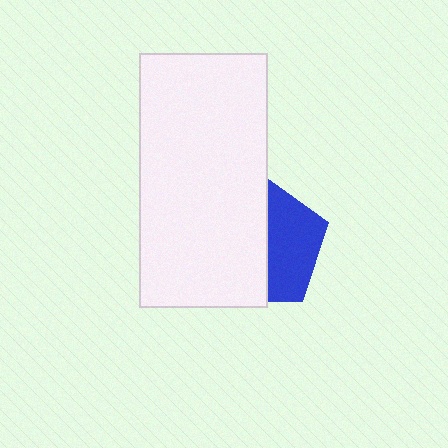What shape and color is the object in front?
The object in front is a white rectangle.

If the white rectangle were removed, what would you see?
You would see the complete blue pentagon.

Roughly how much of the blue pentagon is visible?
A small part of it is visible (roughly 43%).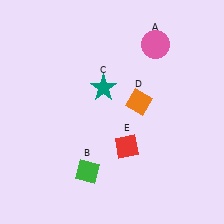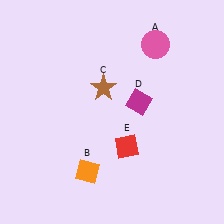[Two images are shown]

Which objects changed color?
B changed from green to orange. C changed from teal to brown. D changed from orange to magenta.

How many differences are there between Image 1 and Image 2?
There are 3 differences between the two images.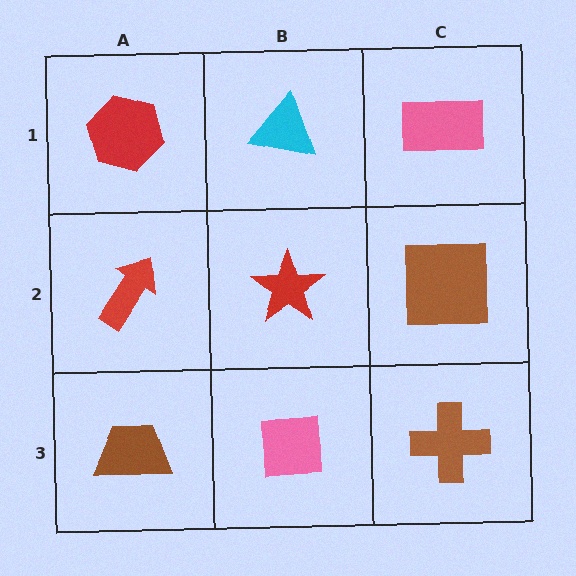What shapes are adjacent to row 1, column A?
A red arrow (row 2, column A), a cyan triangle (row 1, column B).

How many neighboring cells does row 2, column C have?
3.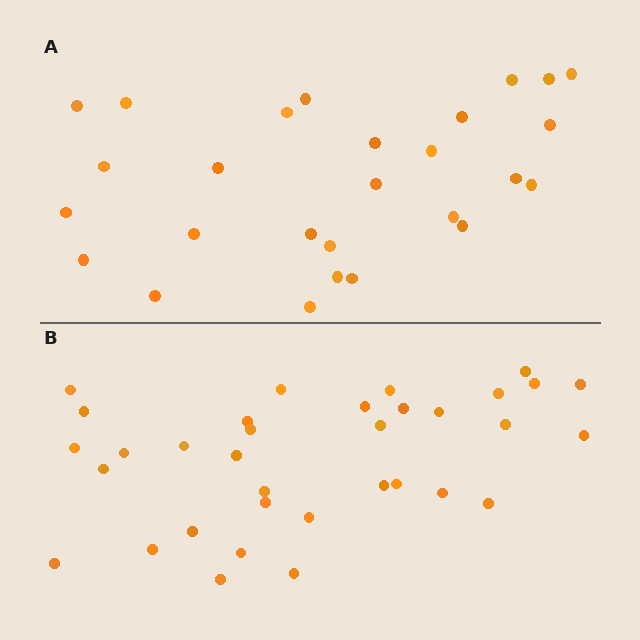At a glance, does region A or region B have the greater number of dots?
Region B (the bottom region) has more dots.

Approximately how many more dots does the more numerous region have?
Region B has roughly 8 or so more dots than region A.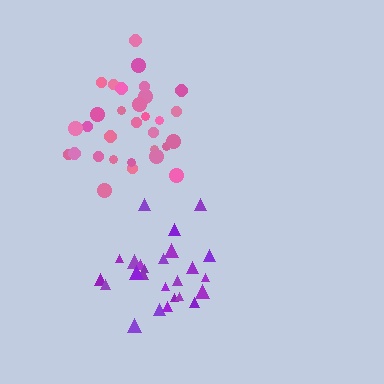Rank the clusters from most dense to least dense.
pink, purple.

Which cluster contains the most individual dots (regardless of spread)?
Pink (31).